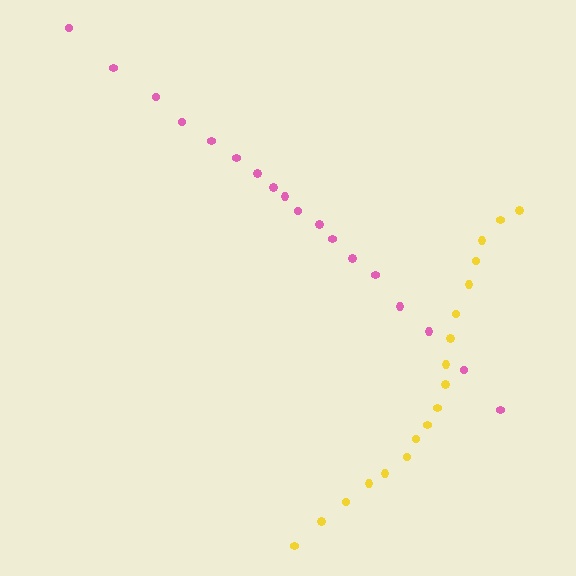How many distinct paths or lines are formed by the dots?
There are 2 distinct paths.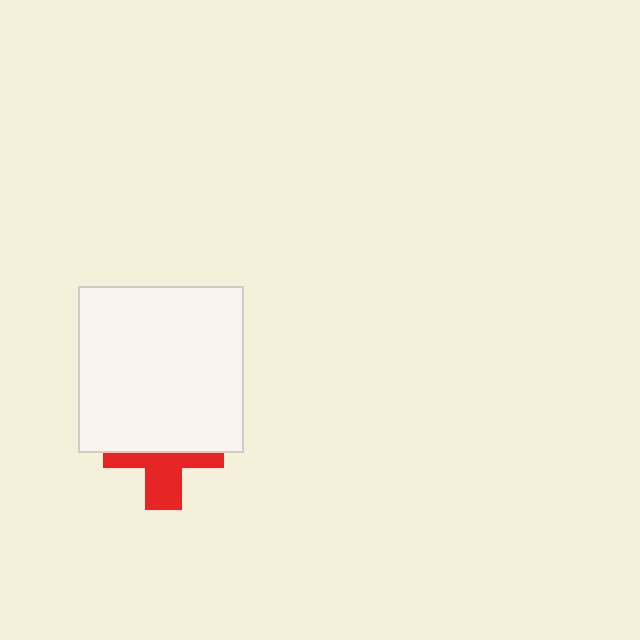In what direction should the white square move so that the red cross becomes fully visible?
The white square should move up. That is the shortest direction to clear the overlap and leave the red cross fully visible.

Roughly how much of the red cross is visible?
A small part of it is visible (roughly 43%).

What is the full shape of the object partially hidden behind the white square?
The partially hidden object is a red cross.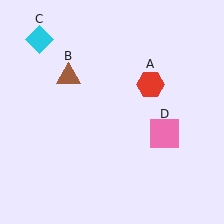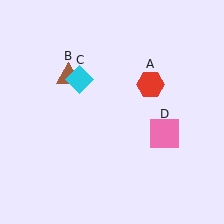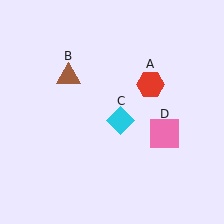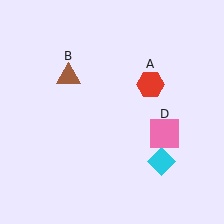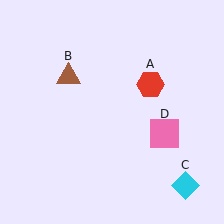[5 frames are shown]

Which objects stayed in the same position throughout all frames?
Red hexagon (object A) and brown triangle (object B) and pink square (object D) remained stationary.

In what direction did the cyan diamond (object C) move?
The cyan diamond (object C) moved down and to the right.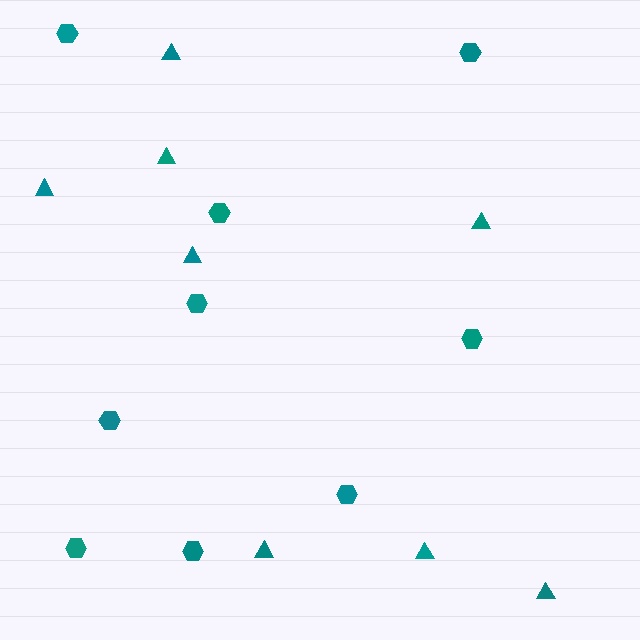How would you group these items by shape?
There are 2 groups: one group of triangles (8) and one group of hexagons (9).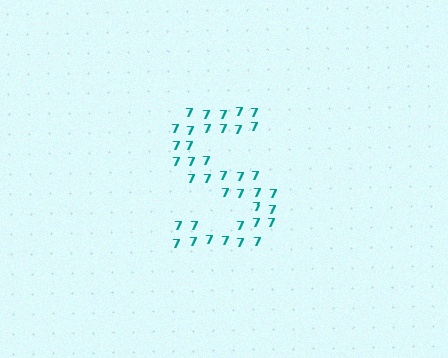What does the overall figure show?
The overall figure shows the letter S.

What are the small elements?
The small elements are digit 7's.